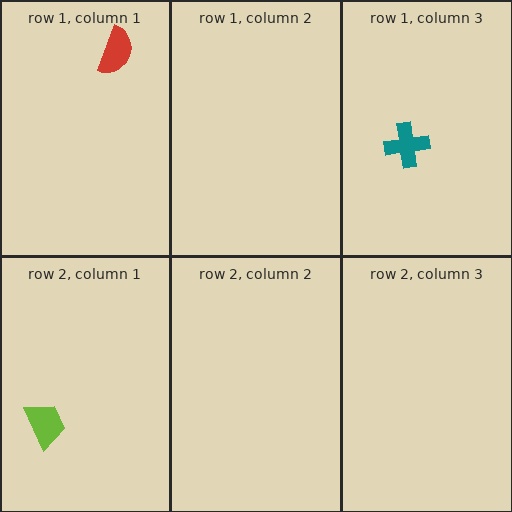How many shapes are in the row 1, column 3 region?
1.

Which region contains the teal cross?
The row 1, column 3 region.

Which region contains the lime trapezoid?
The row 2, column 1 region.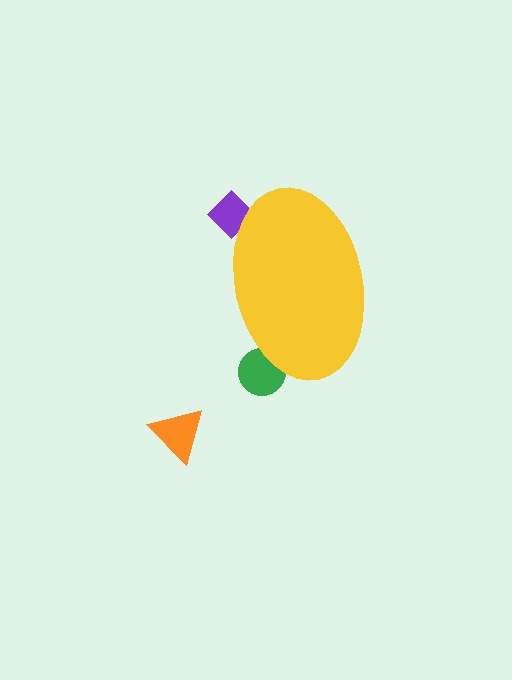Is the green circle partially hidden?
Yes, the green circle is partially hidden behind the yellow ellipse.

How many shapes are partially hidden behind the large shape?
2 shapes are partially hidden.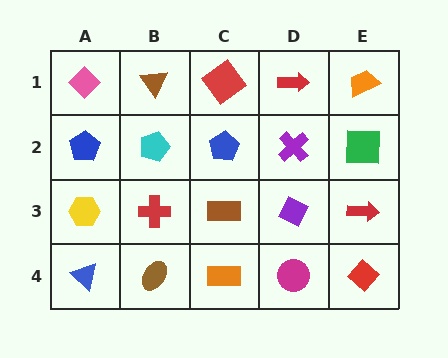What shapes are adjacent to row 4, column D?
A purple diamond (row 3, column D), an orange rectangle (row 4, column C), a red diamond (row 4, column E).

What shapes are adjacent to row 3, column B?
A cyan pentagon (row 2, column B), a brown ellipse (row 4, column B), a yellow hexagon (row 3, column A), a brown rectangle (row 3, column C).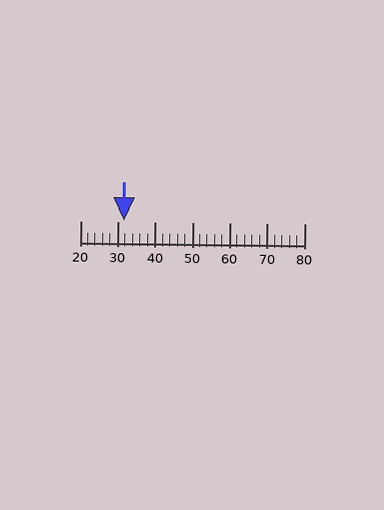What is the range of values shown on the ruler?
The ruler shows values from 20 to 80.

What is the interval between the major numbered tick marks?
The major tick marks are spaced 10 units apart.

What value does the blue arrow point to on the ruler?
The blue arrow points to approximately 32.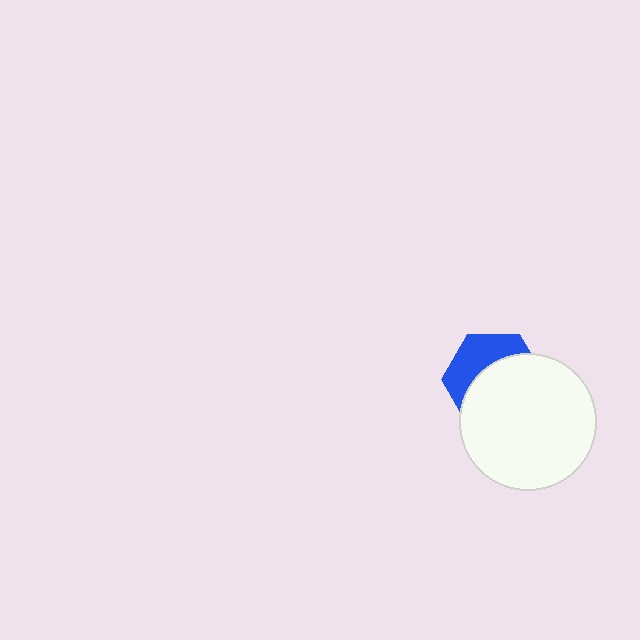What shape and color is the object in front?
The object in front is a white circle.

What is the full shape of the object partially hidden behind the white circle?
The partially hidden object is a blue hexagon.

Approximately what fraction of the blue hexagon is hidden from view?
Roughly 61% of the blue hexagon is hidden behind the white circle.